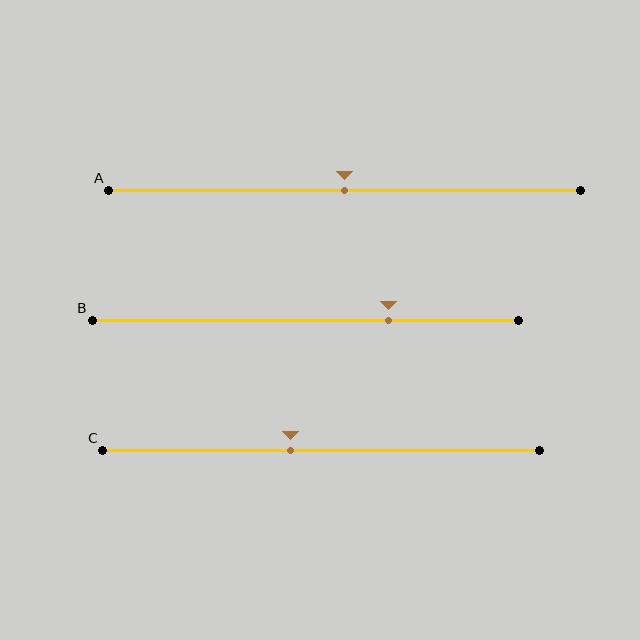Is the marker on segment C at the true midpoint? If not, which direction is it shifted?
No, the marker on segment C is shifted to the left by about 7% of the segment length.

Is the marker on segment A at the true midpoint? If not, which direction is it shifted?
Yes, the marker on segment A is at the true midpoint.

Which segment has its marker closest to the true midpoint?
Segment A has its marker closest to the true midpoint.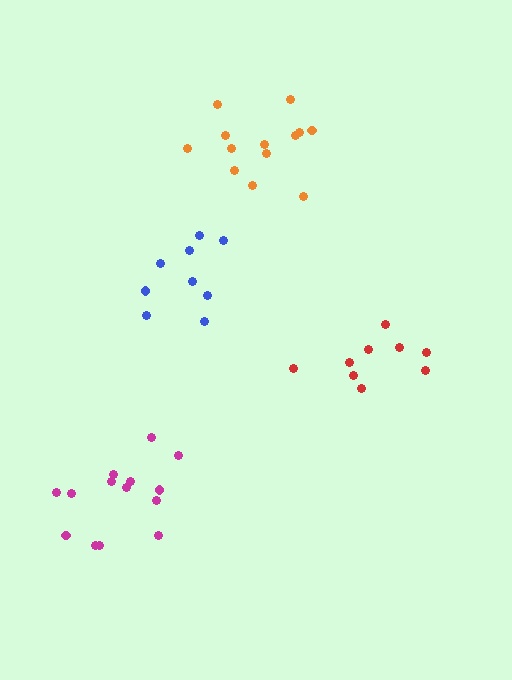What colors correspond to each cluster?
The clusters are colored: blue, orange, magenta, red.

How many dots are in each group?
Group 1: 9 dots, Group 2: 13 dots, Group 3: 14 dots, Group 4: 9 dots (45 total).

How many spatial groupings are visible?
There are 4 spatial groupings.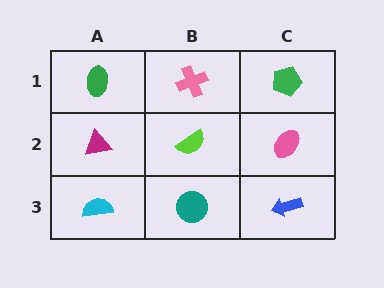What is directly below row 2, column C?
A blue arrow.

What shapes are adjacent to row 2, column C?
A green pentagon (row 1, column C), a blue arrow (row 3, column C), a lime semicircle (row 2, column B).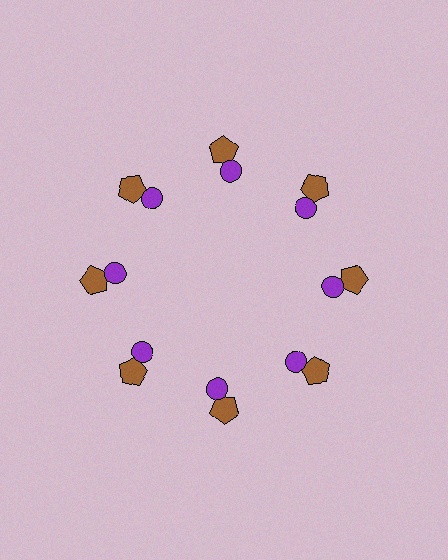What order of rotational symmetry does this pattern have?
This pattern has 8-fold rotational symmetry.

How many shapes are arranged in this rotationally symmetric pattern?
There are 16 shapes, arranged in 8 groups of 2.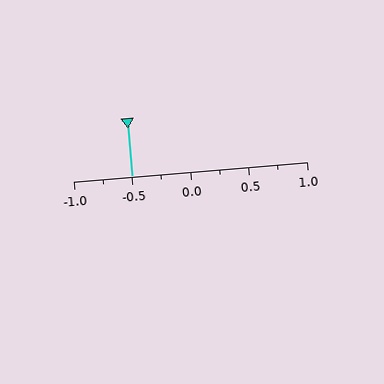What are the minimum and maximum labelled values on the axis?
The axis runs from -1.0 to 1.0.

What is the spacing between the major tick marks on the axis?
The major ticks are spaced 0.5 apart.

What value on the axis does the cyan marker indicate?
The marker indicates approximately -0.5.